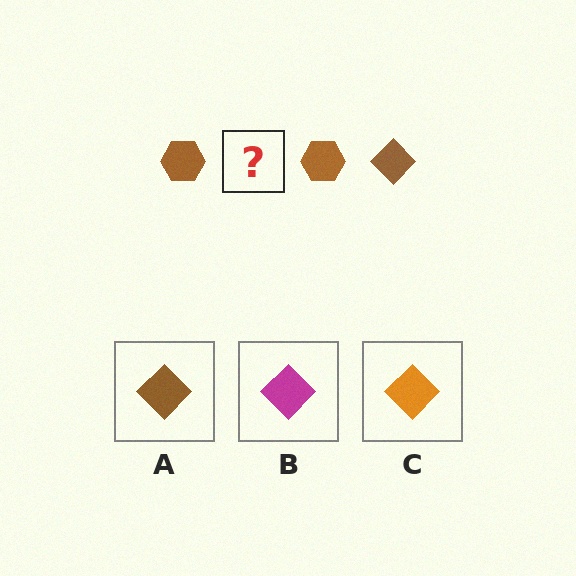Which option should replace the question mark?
Option A.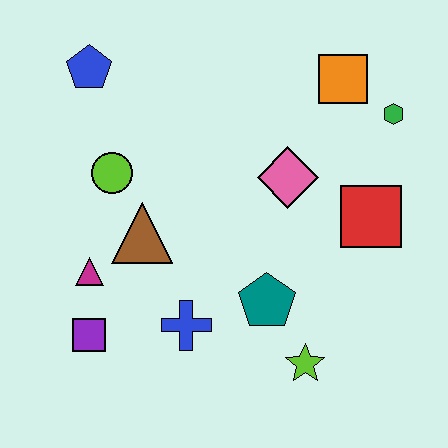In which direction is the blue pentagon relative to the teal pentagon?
The blue pentagon is above the teal pentagon.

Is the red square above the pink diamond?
No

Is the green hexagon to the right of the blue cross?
Yes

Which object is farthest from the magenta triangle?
The green hexagon is farthest from the magenta triangle.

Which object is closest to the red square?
The pink diamond is closest to the red square.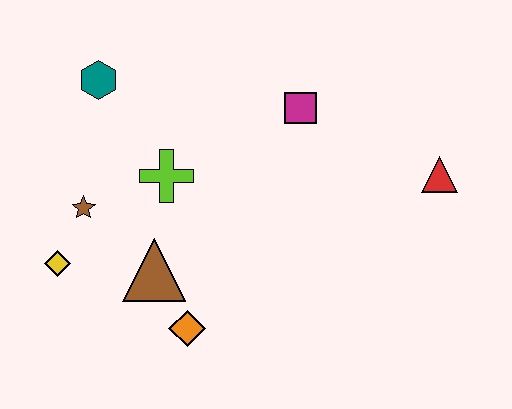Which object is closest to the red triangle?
The magenta square is closest to the red triangle.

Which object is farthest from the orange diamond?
The red triangle is farthest from the orange diamond.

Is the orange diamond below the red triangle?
Yes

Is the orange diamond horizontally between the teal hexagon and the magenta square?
Yes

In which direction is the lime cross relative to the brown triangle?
The lime cross is above the brown triangle.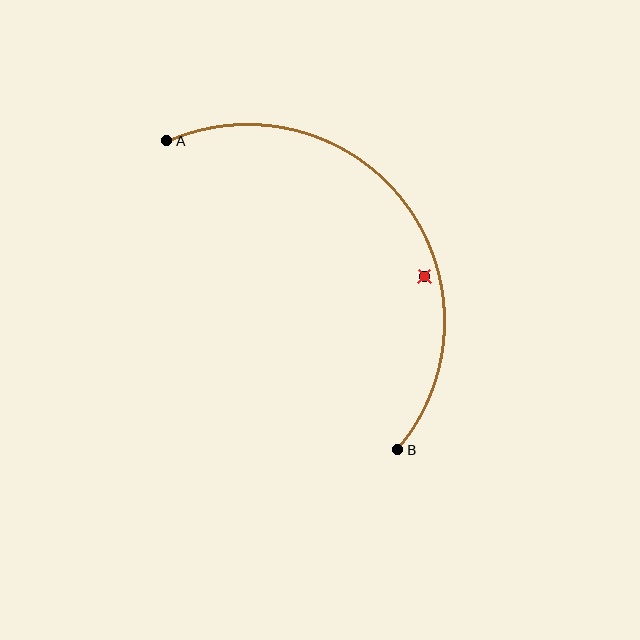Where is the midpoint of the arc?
The arc midpoint is the point on the curve farthest from the straight line joining A and B. It sits above and to the right of that line.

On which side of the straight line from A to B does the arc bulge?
The arc bulges above and to the right of the straight line connecting A and B.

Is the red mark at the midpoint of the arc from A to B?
No — the red mark does not lie on the arc at all. It sits slightly inside the curve.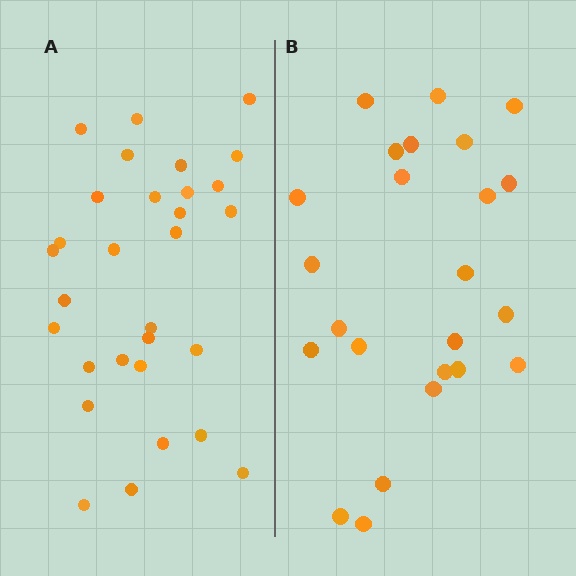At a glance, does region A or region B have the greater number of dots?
Region A (the left region) has more dots.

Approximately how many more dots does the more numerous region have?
Region A has about 6 more dots than region B.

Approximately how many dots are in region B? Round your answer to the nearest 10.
About 20 dots. (The exact count is 24, which rounds to 20.)